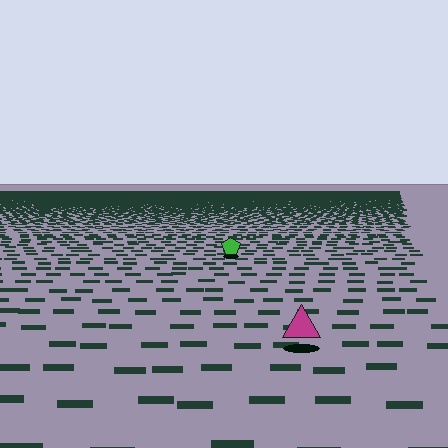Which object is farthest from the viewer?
The green pentagon is farthest from the viewer. It appears smaller and the ground texture around it is denser.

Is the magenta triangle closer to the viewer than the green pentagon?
Yes. The magenta triangle is closer — you can tell from the texture gradient: the ground texture is coarser near it.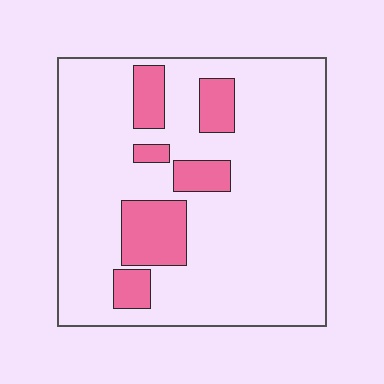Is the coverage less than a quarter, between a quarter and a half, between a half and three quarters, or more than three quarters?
Less than a quarter.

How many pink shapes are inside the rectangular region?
6.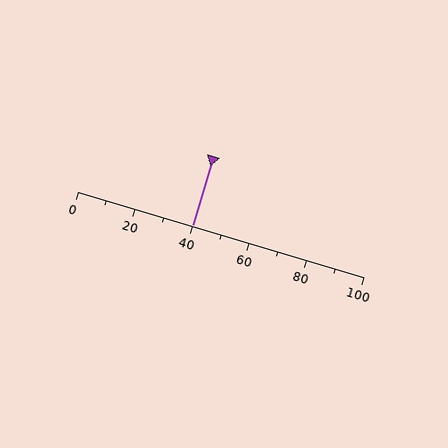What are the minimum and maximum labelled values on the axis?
The axis runs from 0 to 100.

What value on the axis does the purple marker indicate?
The marker indicates approximately 40.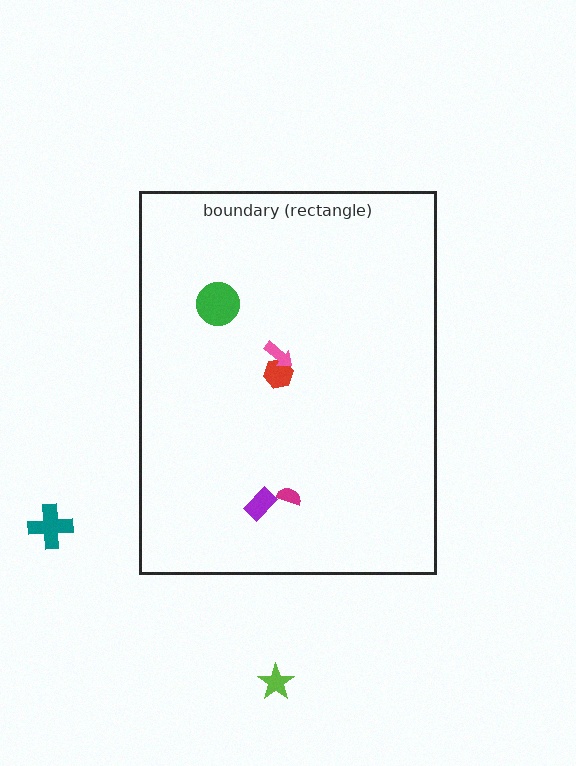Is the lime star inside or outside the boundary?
Outside.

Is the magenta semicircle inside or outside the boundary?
Inside.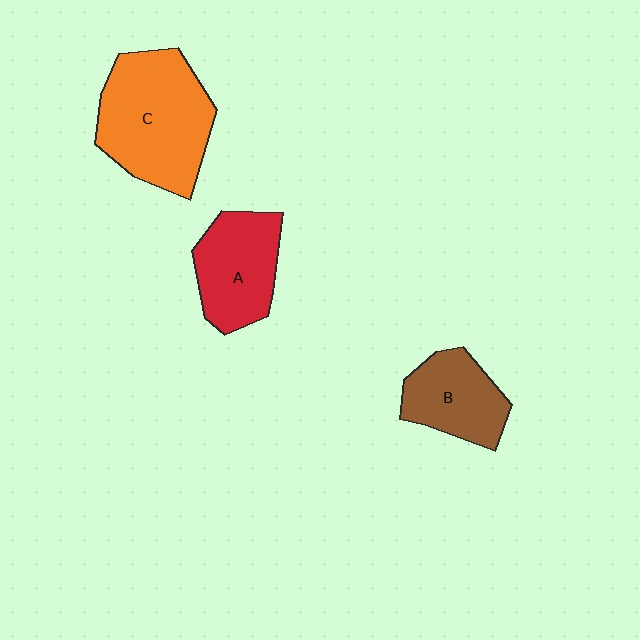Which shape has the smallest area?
Shape B (brown).